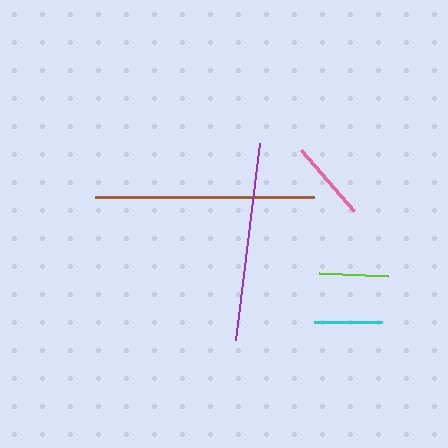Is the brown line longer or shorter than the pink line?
The brown line is longer than the pink line.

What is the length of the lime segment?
The lime segment is approximately 69 pixels long.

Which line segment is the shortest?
The cyan line is the shortest at approximately 69 pixels.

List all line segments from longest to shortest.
From longest to shortest: brown, purple, pink, lime, cyan.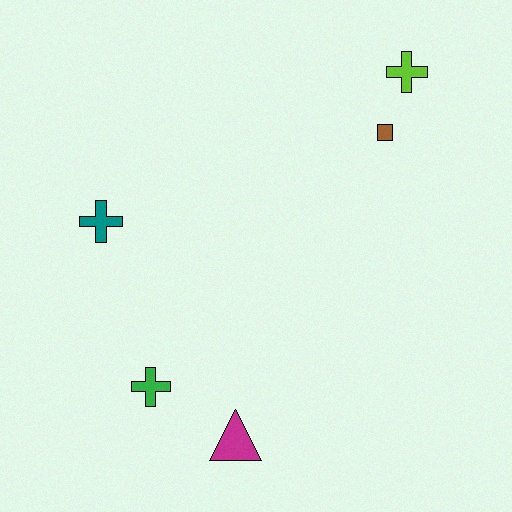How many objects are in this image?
There are 5 objects.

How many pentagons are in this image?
There are no pentagons.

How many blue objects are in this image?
There are no blue objects.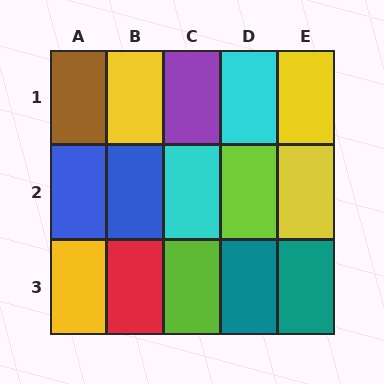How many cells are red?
1 cell is red.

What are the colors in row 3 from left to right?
Yellow, red, lime, teal, teal.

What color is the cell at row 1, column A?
Brown.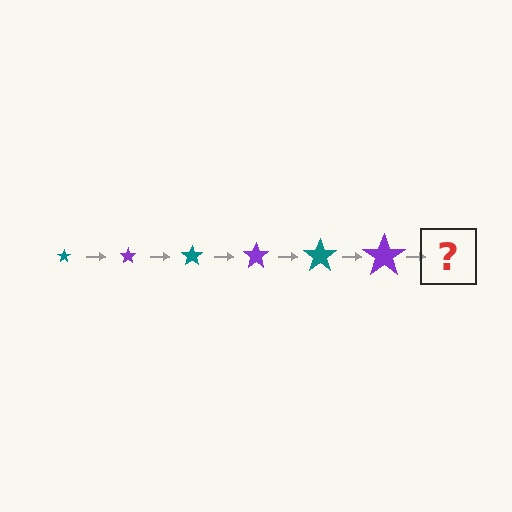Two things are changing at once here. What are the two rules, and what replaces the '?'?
The two rules are that the star grows larger each step and the color cycles through teal and purple. The '?' should be a teal star, larger than the previous one.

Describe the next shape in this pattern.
It should be a teal star, larger than the previous one.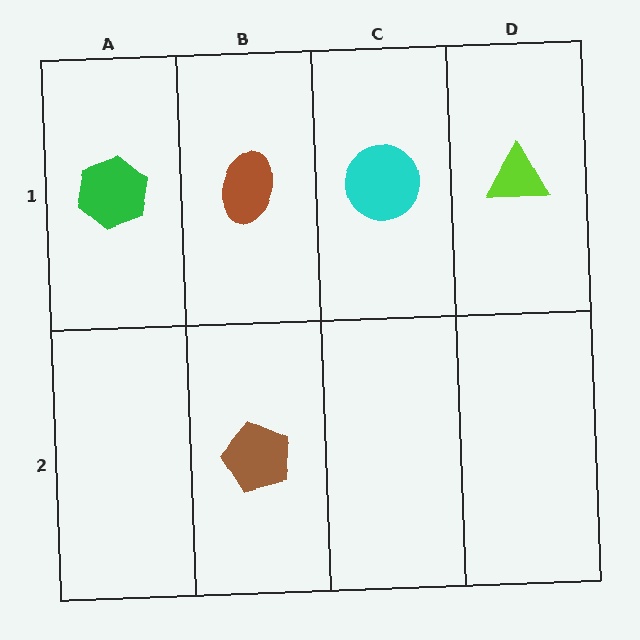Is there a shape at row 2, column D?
No, that cell is empty.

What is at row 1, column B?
A brown ellipse.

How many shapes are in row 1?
4 shapes.